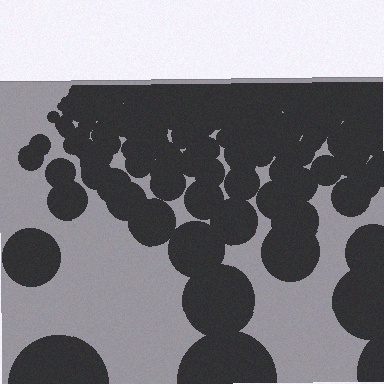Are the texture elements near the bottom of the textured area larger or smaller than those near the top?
Larger. Near the bottom, elements are closer to the viewer and appear at a bigger on-screen size.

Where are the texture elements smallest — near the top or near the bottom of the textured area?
Near the top.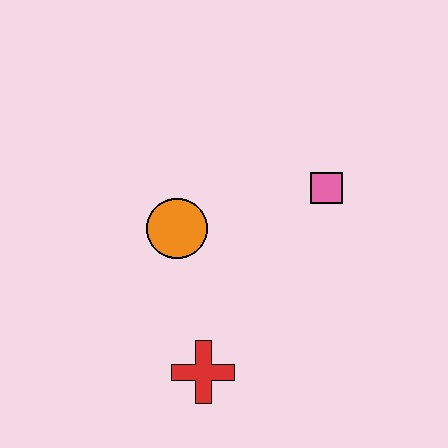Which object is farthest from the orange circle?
The pink square is farthest from the orange circle.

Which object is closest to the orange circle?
The red cross is closest to the orange circle.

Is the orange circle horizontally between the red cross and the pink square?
No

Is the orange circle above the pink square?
No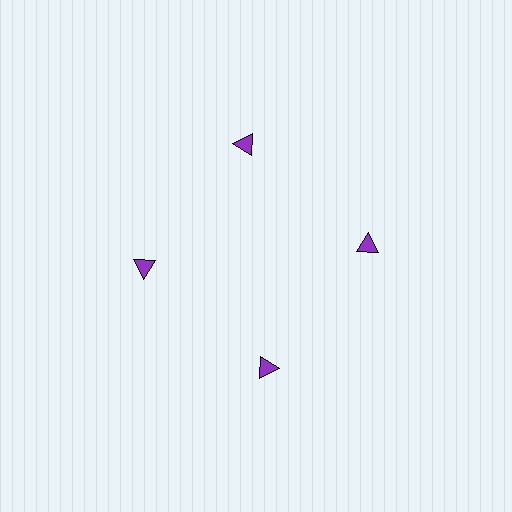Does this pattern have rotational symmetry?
Yes, this pattern has 4-fold rotational symmetry. It looks the same after rotating 90 degrees around the center.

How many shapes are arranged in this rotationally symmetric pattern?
There are 4 shapes, arranged in 4 groups of 1.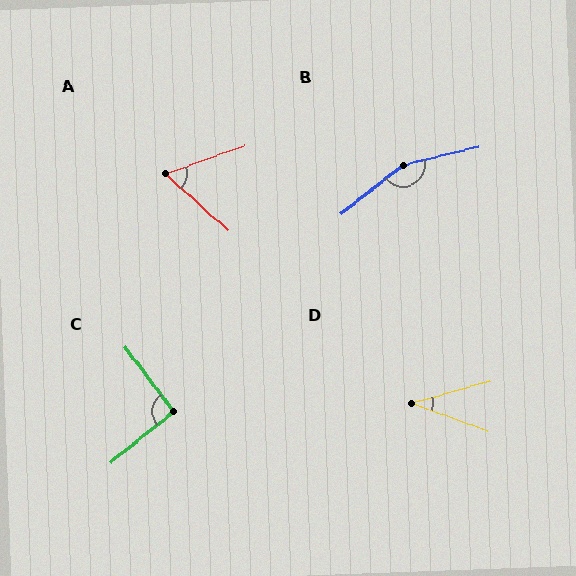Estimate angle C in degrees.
Approximately 92 degrees.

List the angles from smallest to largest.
D (36°), A (61°), C (92°), B (155°).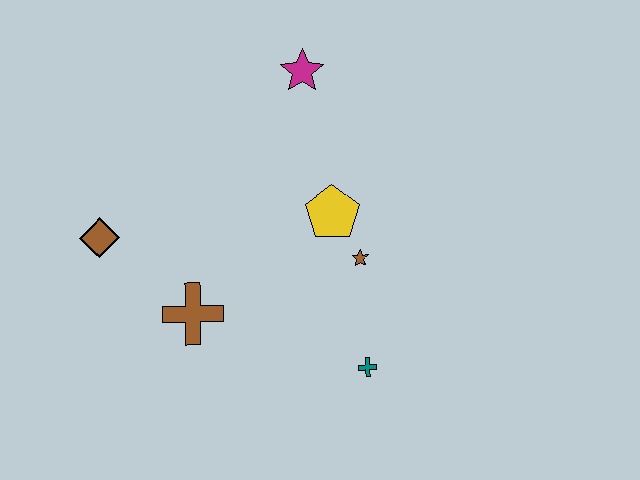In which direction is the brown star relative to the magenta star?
The brown star is below the magenta star.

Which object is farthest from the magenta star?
The teal cross is farthest from the magenta star.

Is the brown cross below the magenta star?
Yes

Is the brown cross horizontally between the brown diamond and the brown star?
Yes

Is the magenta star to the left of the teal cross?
Yes